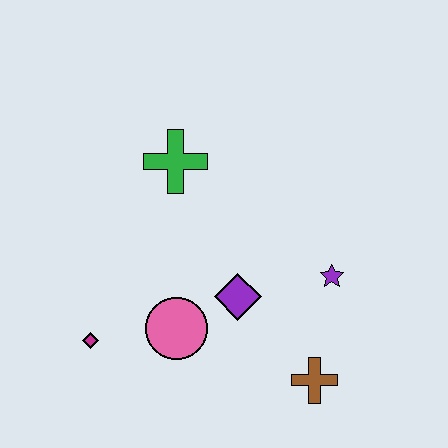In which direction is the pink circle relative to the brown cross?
The pink circle is to the left of the brown cross.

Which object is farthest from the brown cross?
The green cross is farthest from the brown cross.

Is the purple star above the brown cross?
Yes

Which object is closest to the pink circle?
The purple diamond is closest to the pink circle.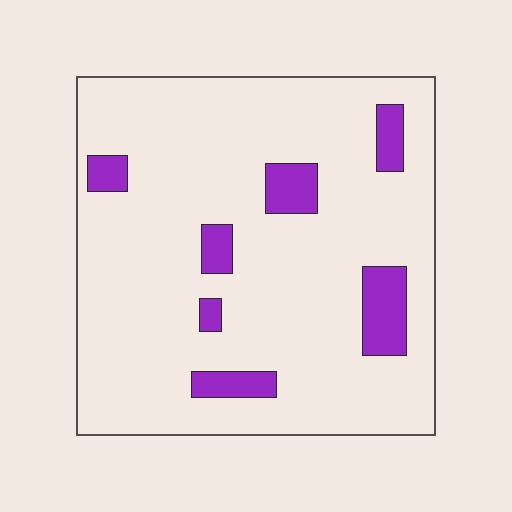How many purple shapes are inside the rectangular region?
7.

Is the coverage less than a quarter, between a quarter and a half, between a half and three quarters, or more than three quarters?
Less than a quarter.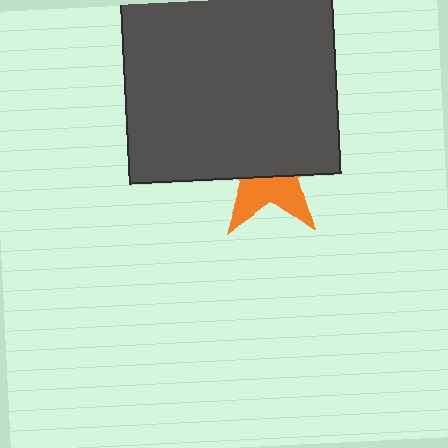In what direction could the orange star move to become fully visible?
The orange star could move down. That would shift it out from behind the dark gray square entirely.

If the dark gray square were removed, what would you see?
You would see the complete orange star.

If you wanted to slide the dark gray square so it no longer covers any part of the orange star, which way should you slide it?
Slide it up — that is the most direct way to separate the two shapes.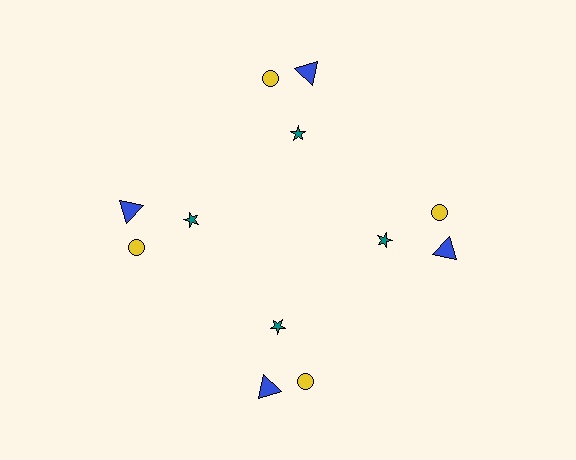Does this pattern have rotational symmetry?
Yes, this pattern has 4-fold rotational symmetry. It looks the same after rotating 90 degrees around the center.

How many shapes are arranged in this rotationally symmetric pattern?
There are 12 shapes, arranged in 4 groups of 3.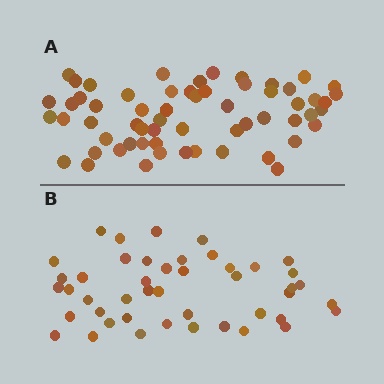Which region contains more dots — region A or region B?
Region A (the top region) has more dots.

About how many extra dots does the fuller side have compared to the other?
Region A has approximately 15 more dots than region B.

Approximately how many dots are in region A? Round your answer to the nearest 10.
About 60 dots.